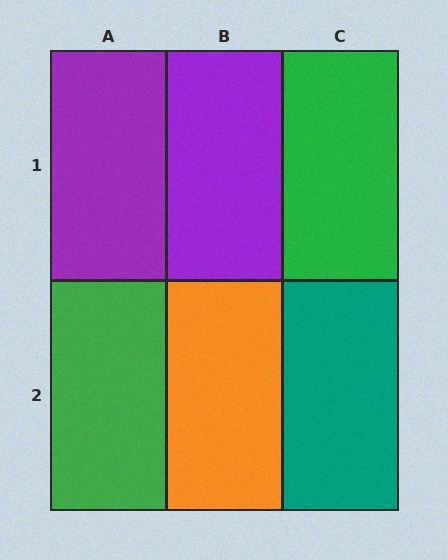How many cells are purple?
2 cells are purple.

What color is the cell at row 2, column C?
Teal.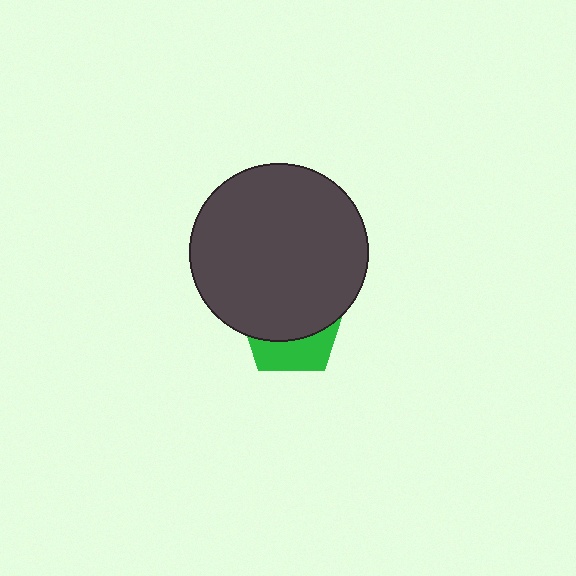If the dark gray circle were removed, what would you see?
You would see the complete green pentagon.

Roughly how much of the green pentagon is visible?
A small part of it is visible (roughly 36%).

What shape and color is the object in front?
The object in front is a dark gray circle.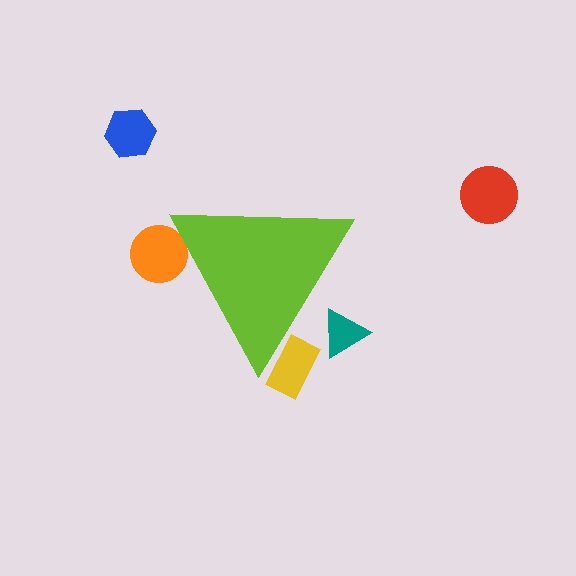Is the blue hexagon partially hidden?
No, the blue hexagon is fully visible.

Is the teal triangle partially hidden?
Yes, the teal triangle is partially hidden behind the lime triangle.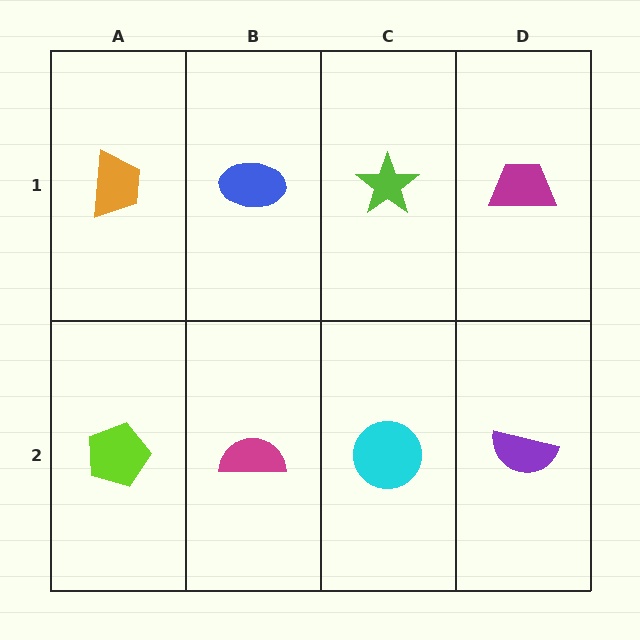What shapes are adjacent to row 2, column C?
A lime star (row 1, column C), a magenta semicircle (row 2, column B), a purple semicircle (row 2, column D).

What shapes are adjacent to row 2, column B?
A blue ellipse (row 1, column B), a lime pentagon (row 2, column A), a cyan circle (row 2, column C).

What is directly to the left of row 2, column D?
A cyan circle.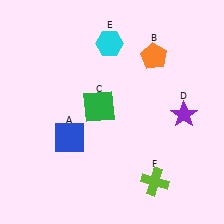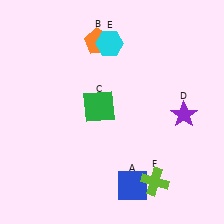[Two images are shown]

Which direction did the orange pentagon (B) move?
The orange pentagon (B) moved left.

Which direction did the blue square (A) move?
The blue square (A) moved right.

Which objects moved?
The objects that moved are: the blue square (A), the orange pentagon (B).